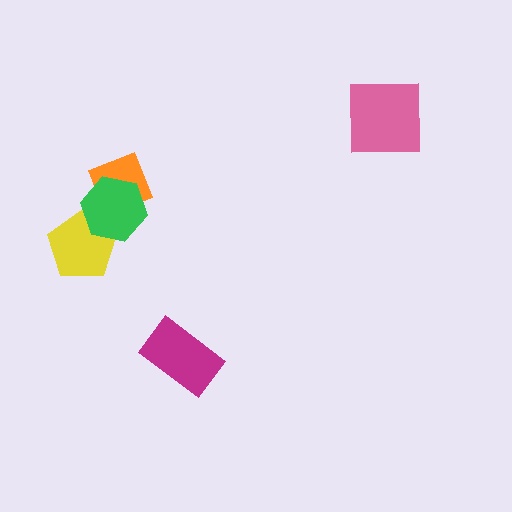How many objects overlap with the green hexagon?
2 objects overlap with the green hexagon.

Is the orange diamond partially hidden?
Yes, it is partially covered by another shape.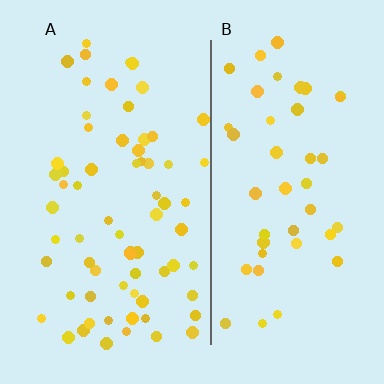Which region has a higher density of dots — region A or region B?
A (the left).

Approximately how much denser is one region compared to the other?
Approximately 1.5× — region A over region B.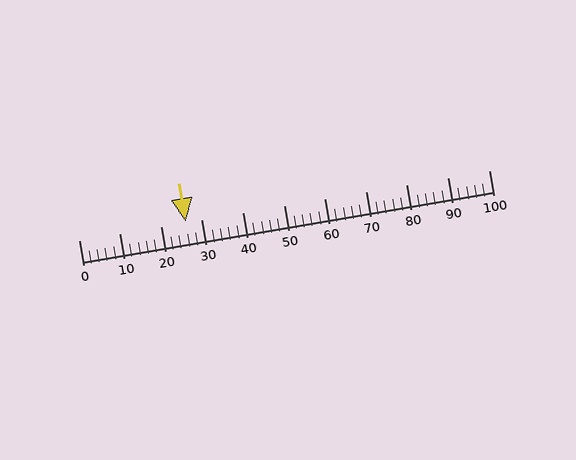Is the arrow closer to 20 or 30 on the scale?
The arrow is closer to 30.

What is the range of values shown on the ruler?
The ruler shows values from 0 to 100.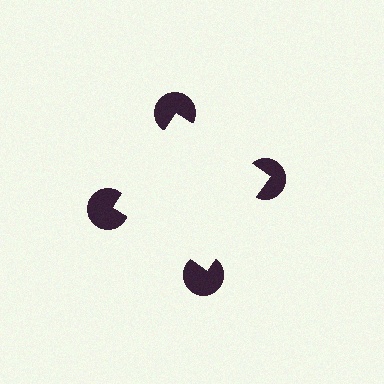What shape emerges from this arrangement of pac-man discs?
An illusory square — its edges are inferred from the aligned wedge cuts in the pac-man discs, not physically drawn.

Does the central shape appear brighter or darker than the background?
It typically appears slightly brighter than the background, even though no actual brightness change is drawn.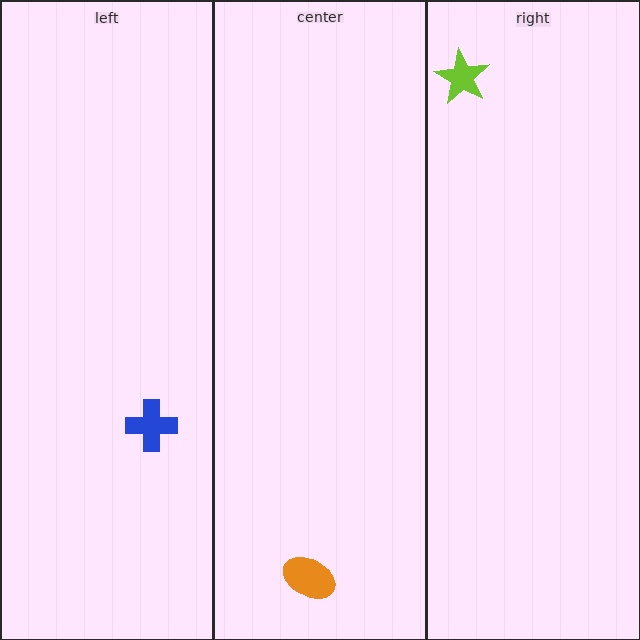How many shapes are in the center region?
1.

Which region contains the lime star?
The right region.